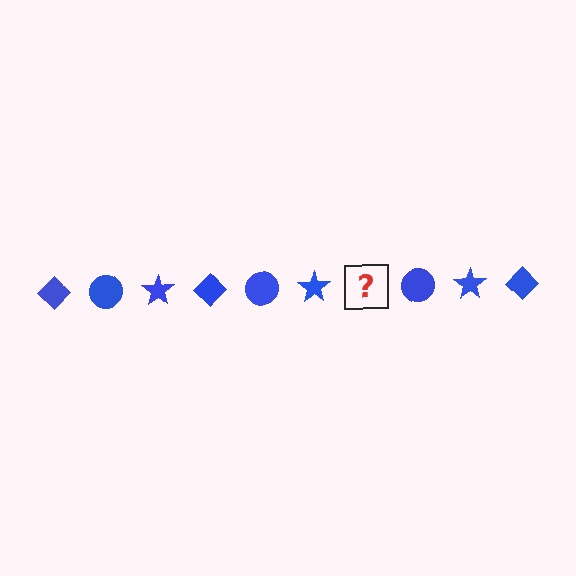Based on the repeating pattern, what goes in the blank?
The blank should be a blue diamond.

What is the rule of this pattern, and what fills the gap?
The rule is that the pattern cycles through diamond, circle, star shapes in blue. The gap should be filled with a blue diamond.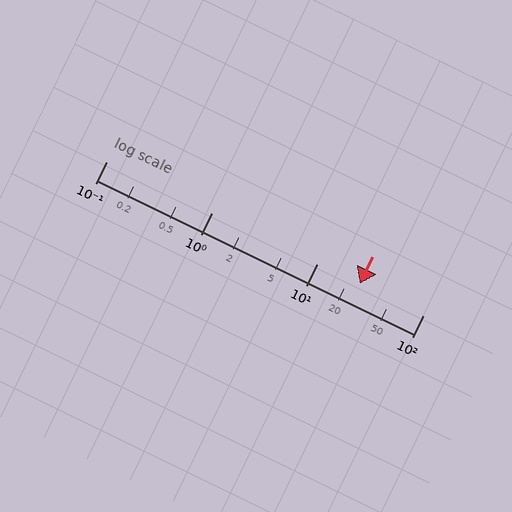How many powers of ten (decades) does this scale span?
The scale spans 3 decades, from 0.1 to 100.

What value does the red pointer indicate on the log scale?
The pointer indicates approximately 25.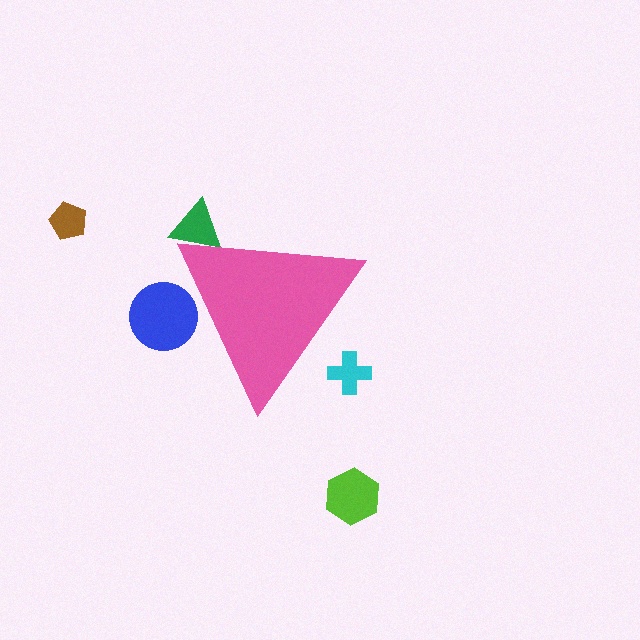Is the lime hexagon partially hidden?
No, the lime hexagon is fully visible.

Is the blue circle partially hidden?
Yes, the blue circle is partially hidden behind the pink triangle.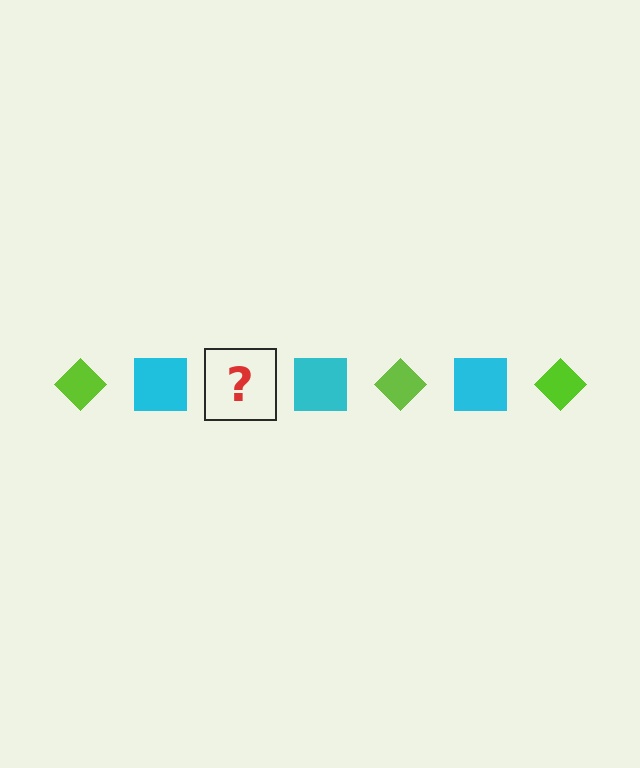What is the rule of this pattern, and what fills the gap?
The rule is that the pattern alternates between lime diamond and cyan square. The gap should be filled with a lime diamond.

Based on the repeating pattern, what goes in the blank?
The blank should be a lime diamond.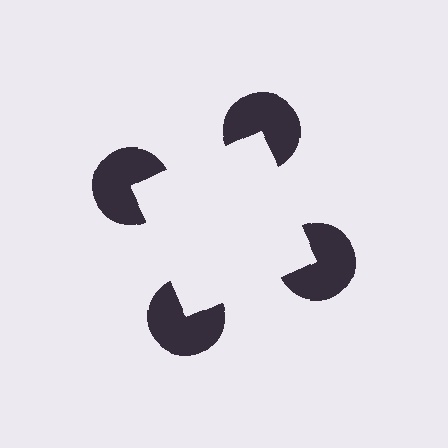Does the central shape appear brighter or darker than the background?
It typically appears slightly brighter than the background, even though no actual brightness change is drawn.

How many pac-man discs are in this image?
There are 4 — one at each vertex of the illusory square.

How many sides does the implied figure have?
4 sides.